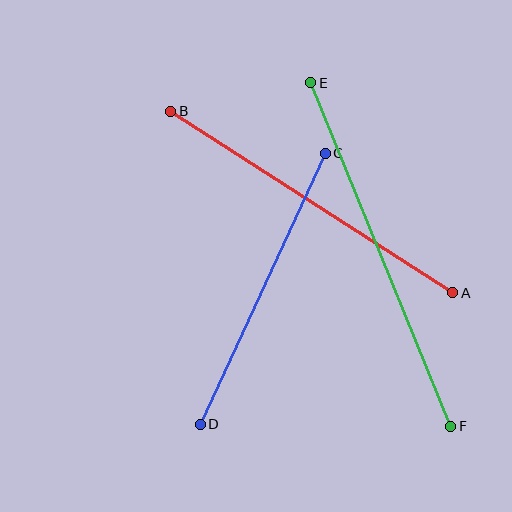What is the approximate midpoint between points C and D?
The midpoint is at approximately (263, 289) pixels.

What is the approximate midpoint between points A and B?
The midpoint is at approximately (312, 202) pixels.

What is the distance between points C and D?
The distance is approximately 298 pixels.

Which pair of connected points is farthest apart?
Points E and F are farthest apart.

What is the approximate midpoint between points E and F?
The midpoint is at approximately (381, 255) pixels.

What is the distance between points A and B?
The distance is approximately 335 pixels.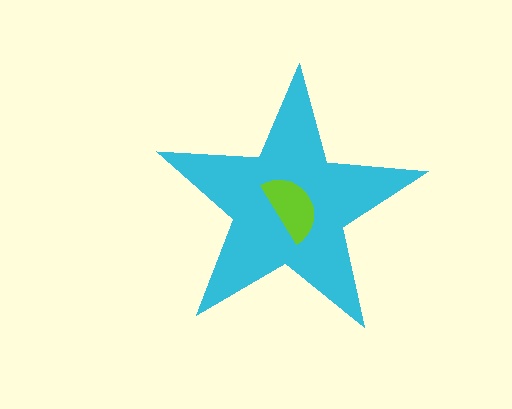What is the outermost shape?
The cyan star.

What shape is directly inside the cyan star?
The lime semicircle.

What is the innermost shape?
The lime semicircle.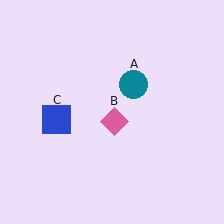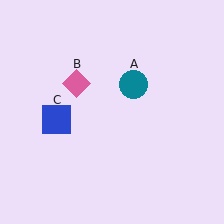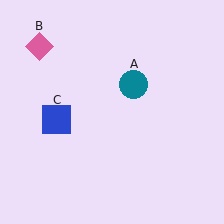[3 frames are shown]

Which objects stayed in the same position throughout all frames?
Teal circle (object A) and blue square (object C) remained stationary.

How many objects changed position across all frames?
1 object changed position: pink diamond (object B).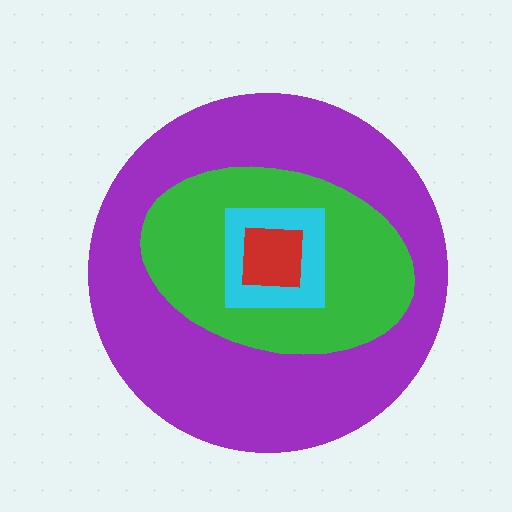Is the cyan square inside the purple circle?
Yes.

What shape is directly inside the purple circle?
The green ellipse.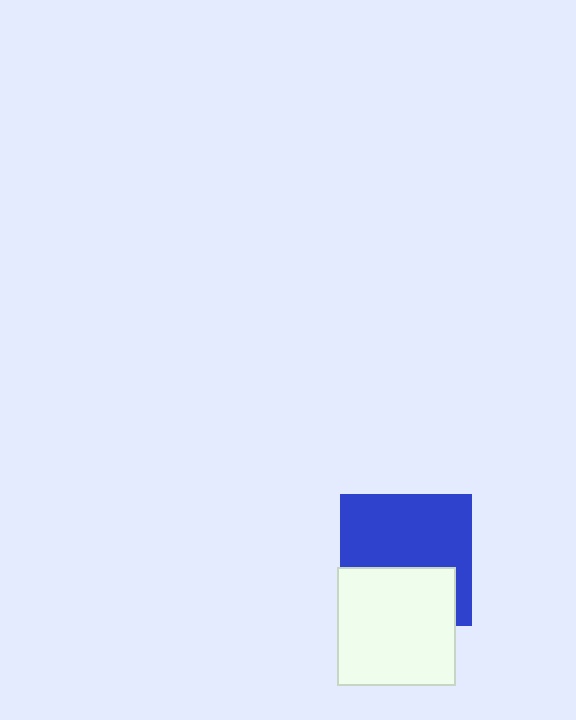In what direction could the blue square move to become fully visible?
The blue square could move up. That would shift it out from behind the white square entirely.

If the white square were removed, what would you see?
You would see the complete blue square.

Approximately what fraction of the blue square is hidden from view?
Roughly 39% of the blue square is hidden behind the white square.